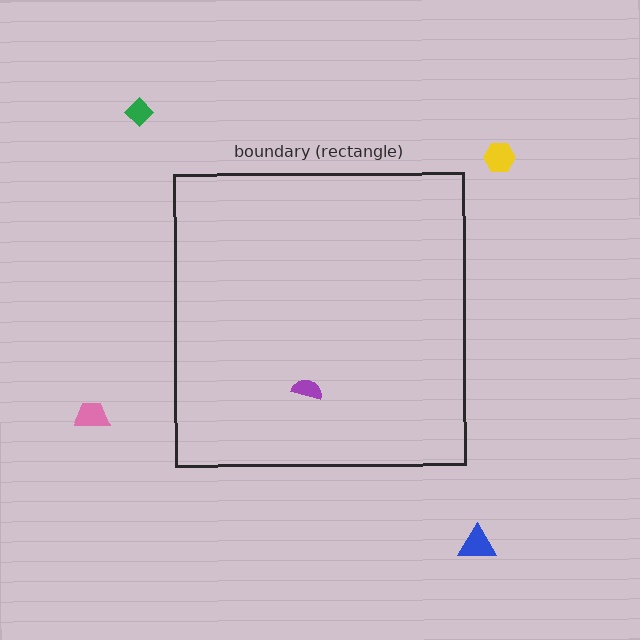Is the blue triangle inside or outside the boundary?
Outside.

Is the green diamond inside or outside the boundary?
Outside.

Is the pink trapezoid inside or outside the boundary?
Outside.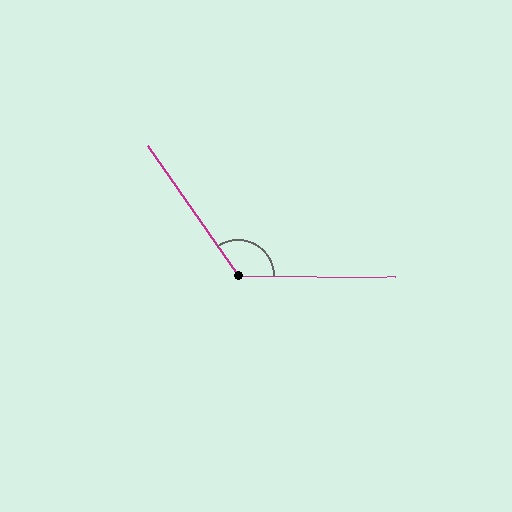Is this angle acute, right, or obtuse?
It is obtuse.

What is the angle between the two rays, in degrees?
Approximately 125 degrees.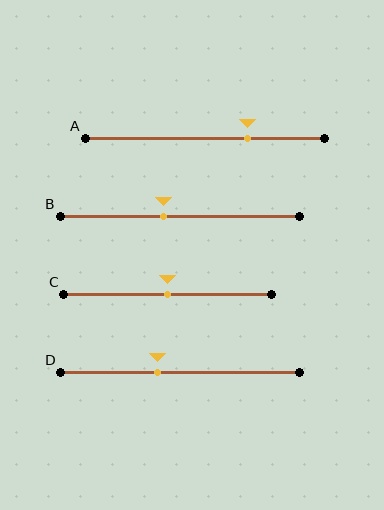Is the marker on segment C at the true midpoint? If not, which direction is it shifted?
Yes, the marker on segment C is at the true midpoint.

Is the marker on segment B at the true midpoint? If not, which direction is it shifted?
No, the marker on segment B is shifted to the left by about 7% of the segment length.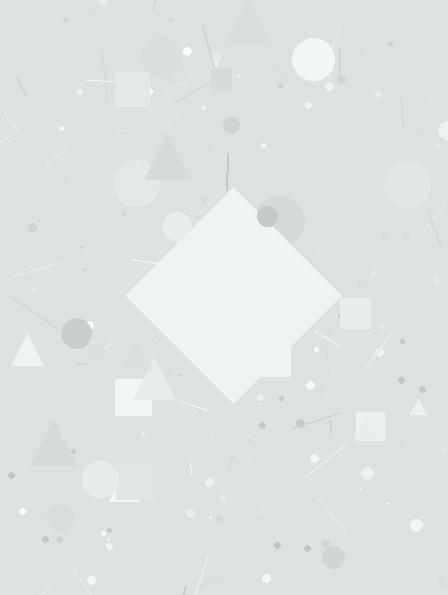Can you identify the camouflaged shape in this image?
The camouflaged shape is a diamond.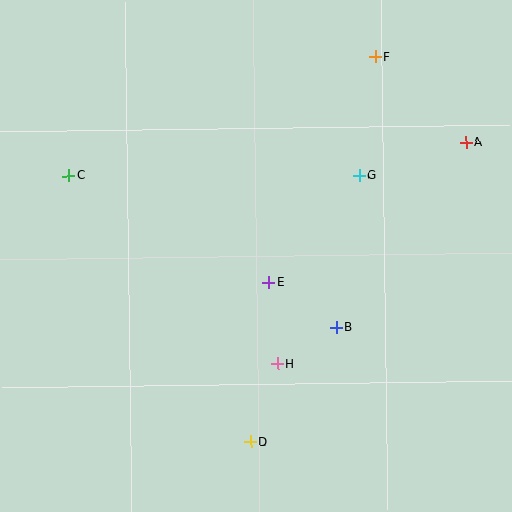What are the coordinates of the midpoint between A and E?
The midpoint between A and E is at (367, 212).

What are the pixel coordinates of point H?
Point H is at (278, 364).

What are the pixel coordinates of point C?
Point C is at (69, 176).